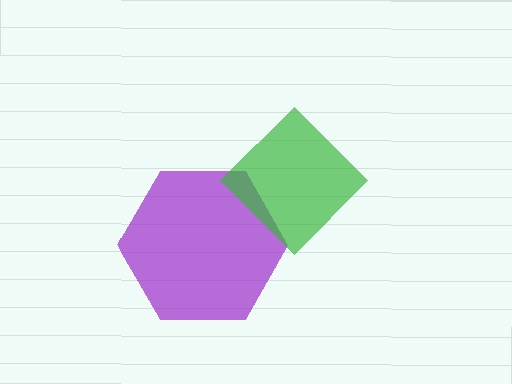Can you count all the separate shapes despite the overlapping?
Yes, there are 2 separate shapes.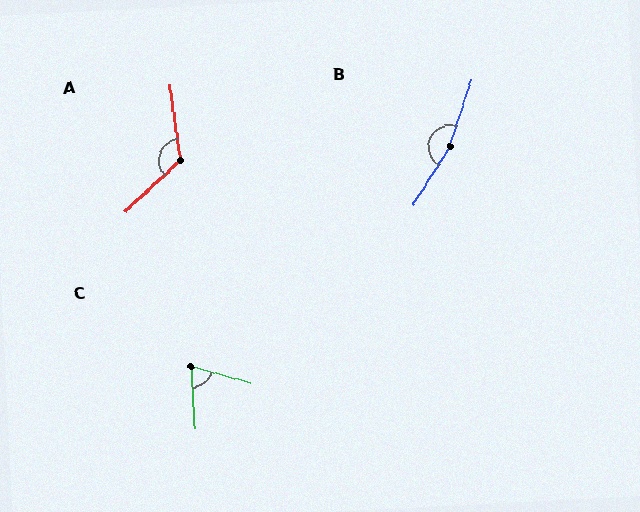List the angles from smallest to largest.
C (72°), A (125°), B (166°).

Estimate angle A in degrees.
Approximately 125 degrees.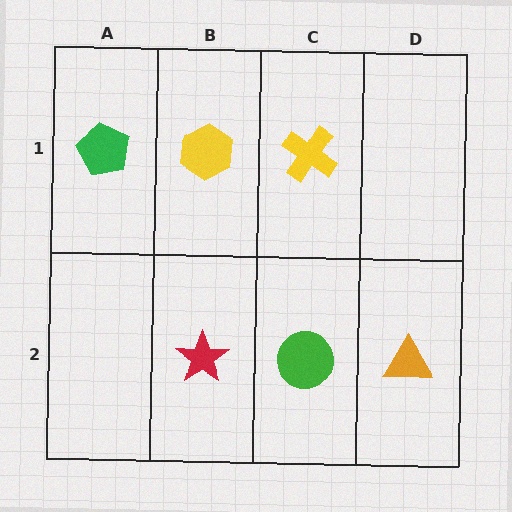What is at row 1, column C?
A yellow cross.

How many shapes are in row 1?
3 shapes.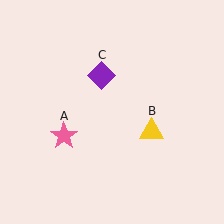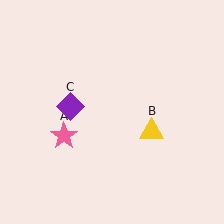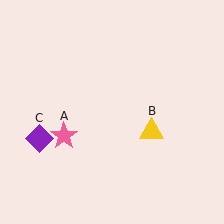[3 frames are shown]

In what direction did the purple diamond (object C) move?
The purple diamond (object C) moved down and to the left.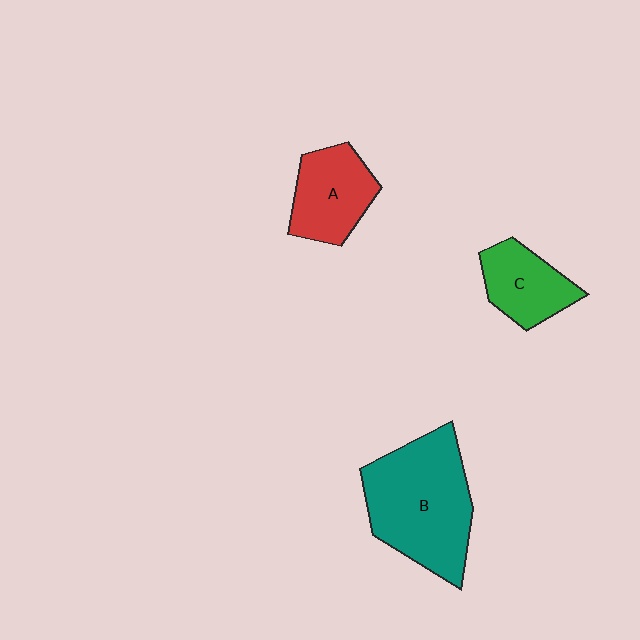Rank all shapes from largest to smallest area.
From largest to smallest: B (teal), A (red), C (green).